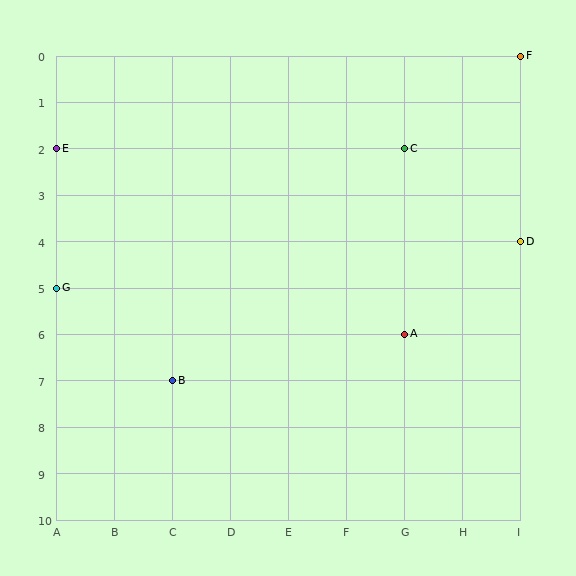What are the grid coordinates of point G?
Point G is at grid coordinates (A, 5).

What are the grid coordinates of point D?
Point D is at grid coordinates (I, 4).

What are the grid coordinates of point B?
Point B is at grid coordinates (C, 7).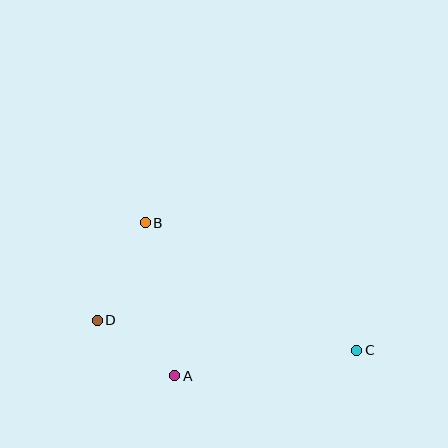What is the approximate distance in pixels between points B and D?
The distance between B and D is approximately 109 pixels.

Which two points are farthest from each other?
Points C and D are farthest from each other.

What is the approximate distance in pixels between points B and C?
The distance between B and C is approximately 247 pixels.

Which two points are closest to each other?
Points A and D are closest to each other.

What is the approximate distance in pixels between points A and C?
The distance between A and C is approximately 184 pixels.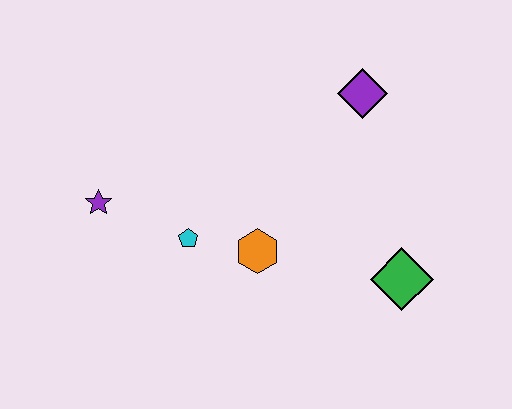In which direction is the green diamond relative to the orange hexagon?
The green diamond is to the right of the orange hexagon.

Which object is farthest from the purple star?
The green diamond is farthest from the purple star.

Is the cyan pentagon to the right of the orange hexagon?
No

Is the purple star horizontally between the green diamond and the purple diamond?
No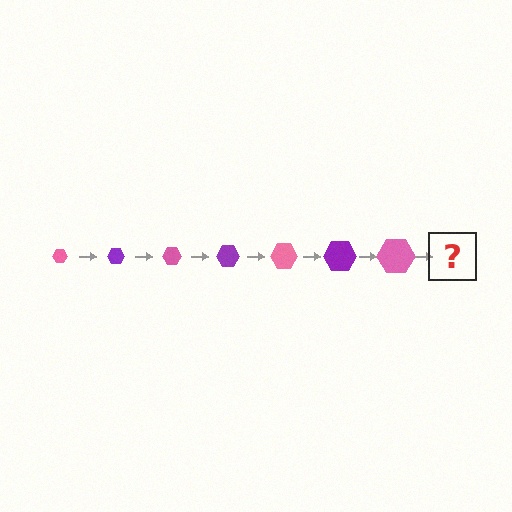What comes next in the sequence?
The next element should be a purple hexagon, larger than the previous one.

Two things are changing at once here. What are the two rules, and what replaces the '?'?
The two rules are that the hexagon grows larger each step and the color cycles through pink and purple. The '?' should be a purple hexagon, larger than the previous one.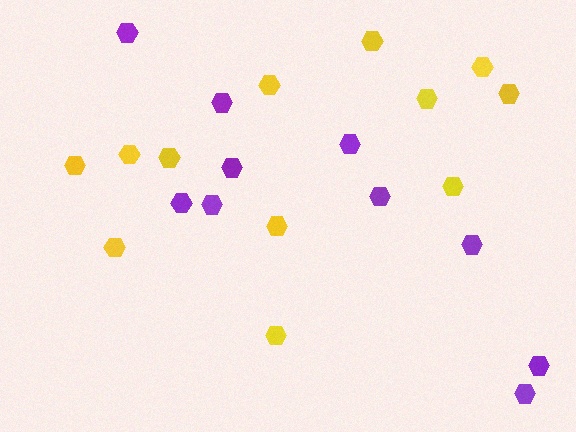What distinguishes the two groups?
There are 2 groups: one group of yellow hexagons (12) and one group of purple hexagons (10).